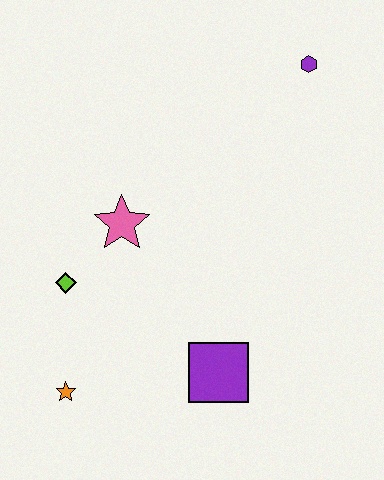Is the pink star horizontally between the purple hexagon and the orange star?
Yes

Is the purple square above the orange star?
Yes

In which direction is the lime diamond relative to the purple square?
The lime diamond is to the left of the purple square.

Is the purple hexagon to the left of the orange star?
No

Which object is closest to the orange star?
The lime diamond is closest to the orange star.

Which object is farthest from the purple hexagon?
The orange star is farthest from the purple hexagon.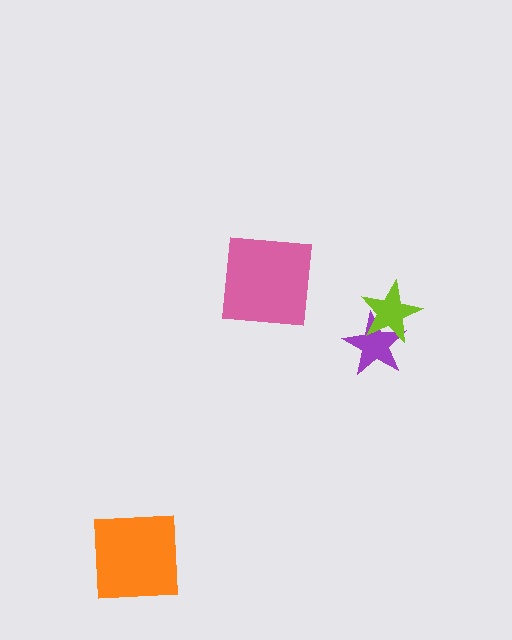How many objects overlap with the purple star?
1 object overlaps with the purple star.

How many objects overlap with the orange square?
0 objects overlap with the orange square.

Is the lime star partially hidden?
No, no other shape covers it.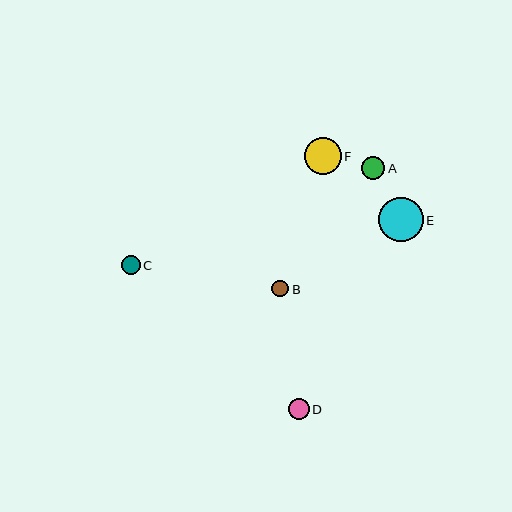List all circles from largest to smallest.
From largest to smallest: E, F, A, D, C, B.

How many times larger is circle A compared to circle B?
Circle A is approximately 1.4 times the size of circle B.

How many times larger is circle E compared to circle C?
Circle E is approximately 2.5 times the size of circle C.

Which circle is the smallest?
Circle B is the smallest with a size of approximately 17 pixels.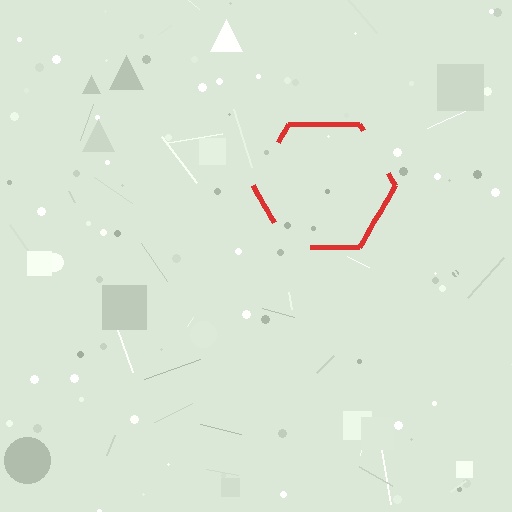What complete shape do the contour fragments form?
The contour fragments form a hexagon.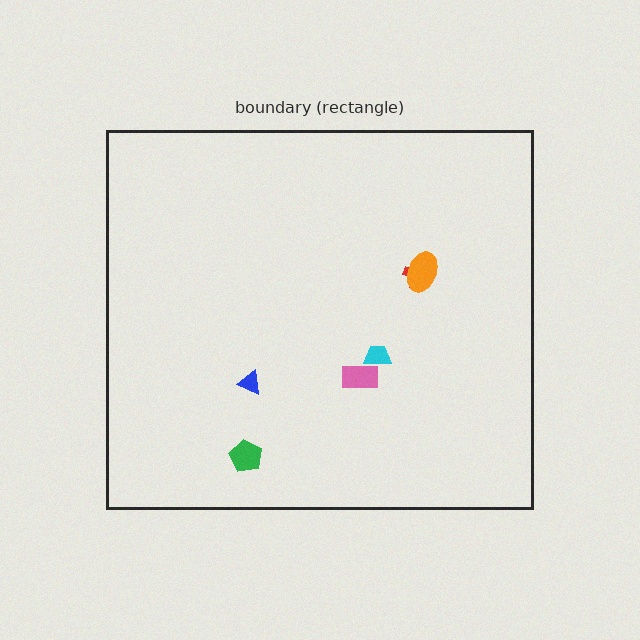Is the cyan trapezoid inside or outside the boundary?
Inside.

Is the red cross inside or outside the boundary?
Inside.